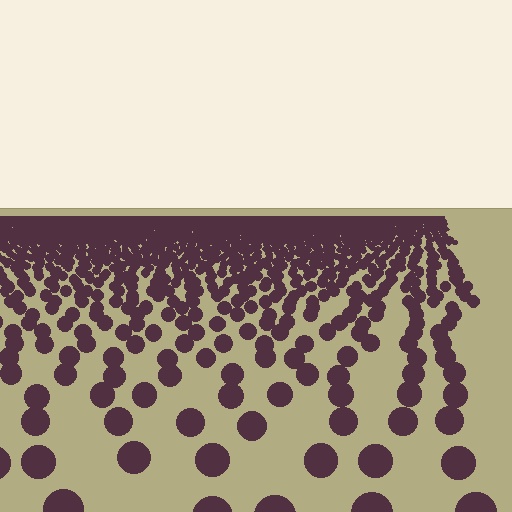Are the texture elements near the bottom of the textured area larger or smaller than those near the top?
Larger. Near the bottom, elements are closer to the viewer and appear at a bigger on-screen size.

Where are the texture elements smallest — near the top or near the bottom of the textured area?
Near the top.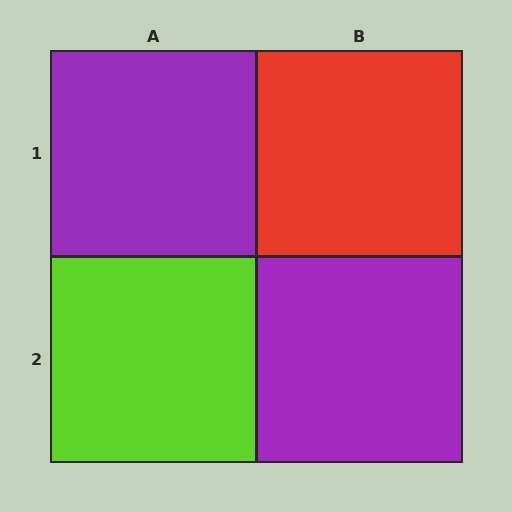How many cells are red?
1 cell is red.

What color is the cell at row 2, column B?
Purple.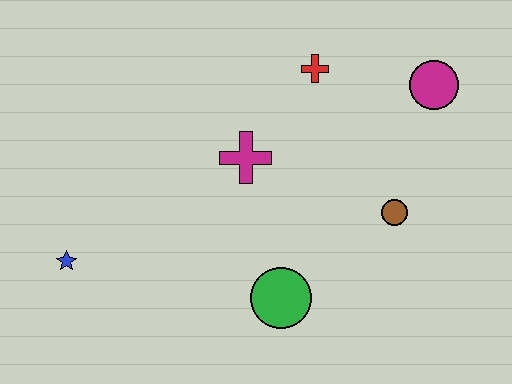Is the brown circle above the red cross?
No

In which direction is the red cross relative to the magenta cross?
The red cross is above the magenta cross.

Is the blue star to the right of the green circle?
No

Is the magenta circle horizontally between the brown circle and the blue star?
No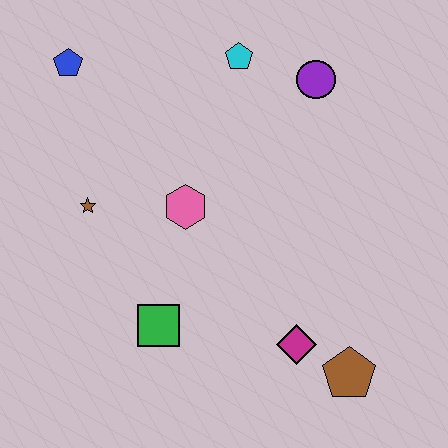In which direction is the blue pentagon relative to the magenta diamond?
The blue pentagon is above the magenta diamond.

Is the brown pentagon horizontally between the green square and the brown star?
No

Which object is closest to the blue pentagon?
The brown star is closest to the blue pentagon.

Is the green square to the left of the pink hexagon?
Yes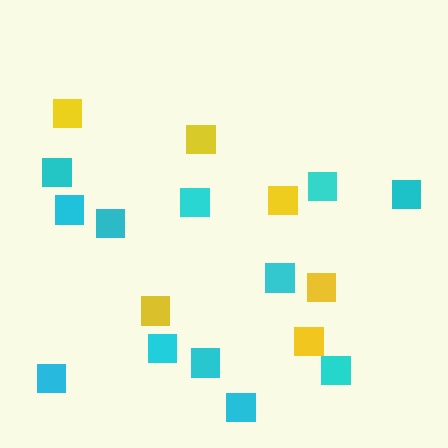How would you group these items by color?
There are 2 groups: one group of cyan squares (12) and one group of yellow squares (6).